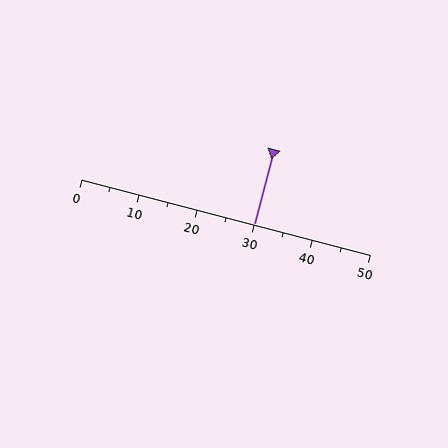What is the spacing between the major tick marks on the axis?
The major ticks are spaced 10 apart.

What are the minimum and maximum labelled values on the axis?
The axis runs from 0 to 50.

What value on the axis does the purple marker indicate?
The marker indicates approximately 30.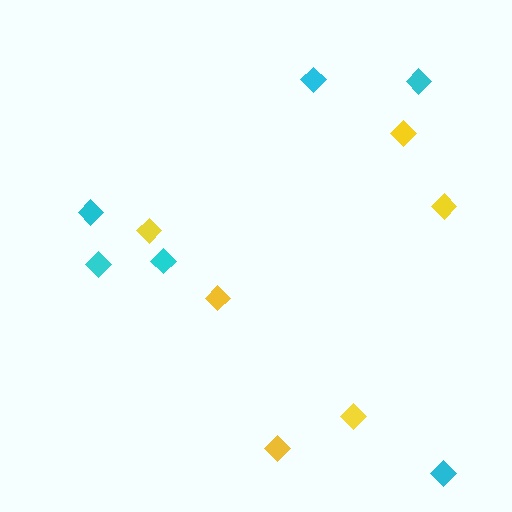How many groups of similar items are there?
There are 2 groups: one group of cyan diamonds (6) and one group of yellow diamonds (6).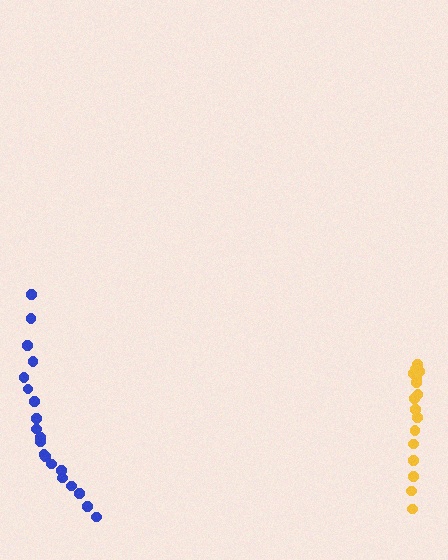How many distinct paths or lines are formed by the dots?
There are 2 distinct paths.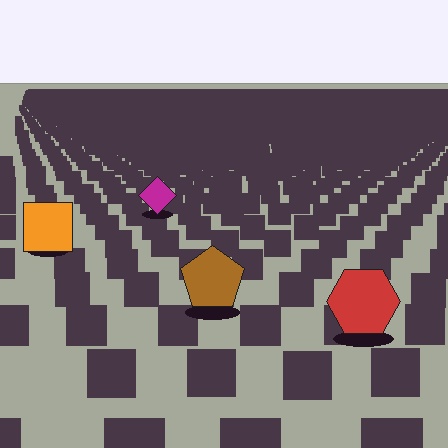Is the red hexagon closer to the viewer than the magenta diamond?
Yes. The red hexagon is closer — you can tell from the texture gradient: the ground texture is coarser near it.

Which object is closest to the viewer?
The red hexagon is closest. The texture marks near it are larger and more spread out.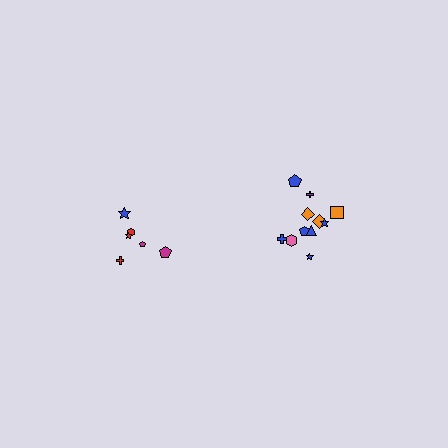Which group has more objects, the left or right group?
The right group.